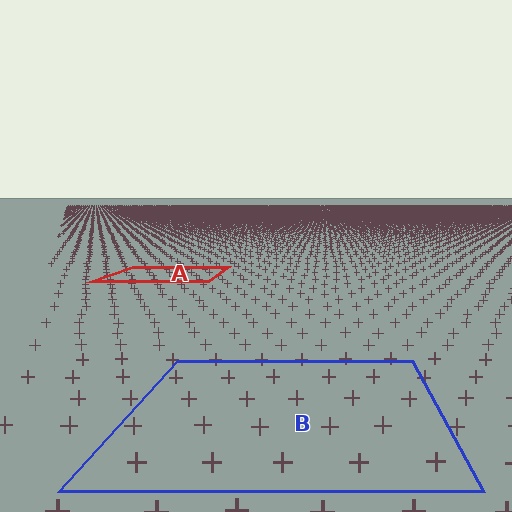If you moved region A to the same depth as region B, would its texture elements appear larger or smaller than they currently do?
They would appear larger. At a closer depth, the same texture elements are projected at a bigger on-screen size.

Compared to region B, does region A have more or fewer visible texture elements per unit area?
Region A has more texture elements per unit area — they are packed more densely because it is farther away.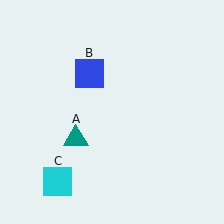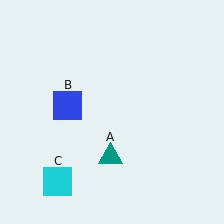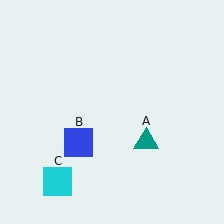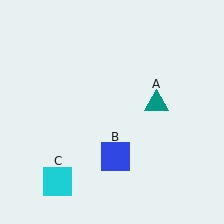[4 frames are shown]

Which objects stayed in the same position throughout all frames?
Cyan square (object C) remained stationary.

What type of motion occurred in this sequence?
The teal triangle (object A), blue square (object B) rotated counterclockwise around the center of the scene.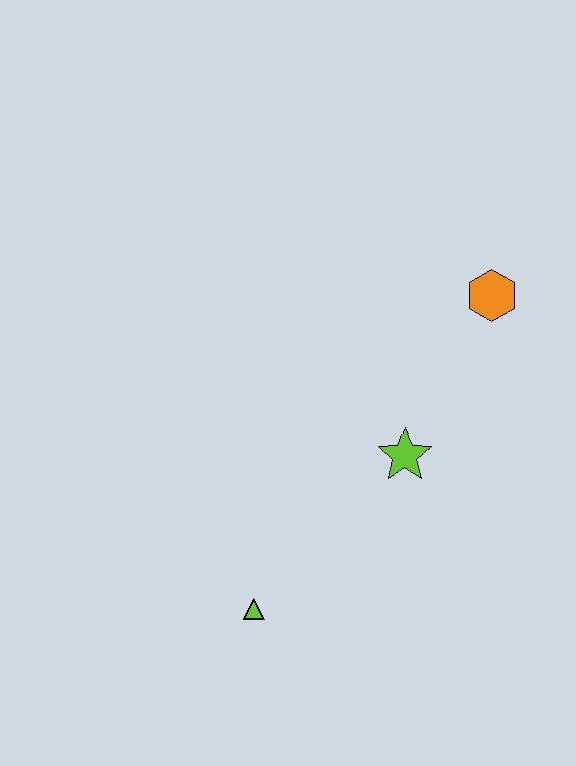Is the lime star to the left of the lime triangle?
No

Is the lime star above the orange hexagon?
No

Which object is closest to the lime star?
The orange hexagon is closest to the lime star.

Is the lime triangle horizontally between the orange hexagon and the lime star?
No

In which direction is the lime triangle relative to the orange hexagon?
The lime triangle is below the orange hexagon.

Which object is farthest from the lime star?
The lime triangle is farthest from the lime star.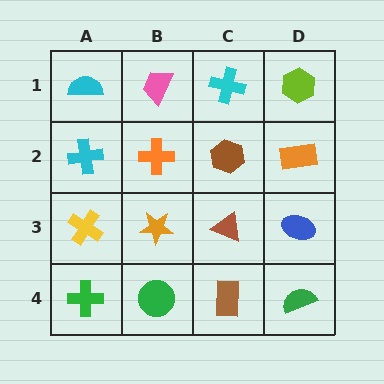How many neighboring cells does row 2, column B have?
4.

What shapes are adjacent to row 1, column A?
A cyan cross (row 2, column A), a pink trapezoid (row 1, column B).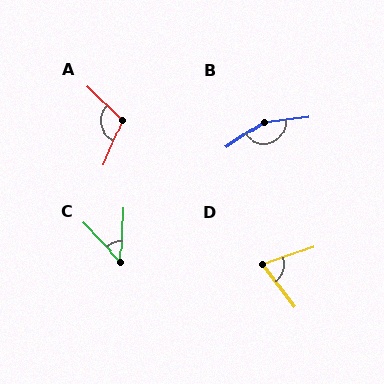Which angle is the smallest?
C, at approximately 46 degrees.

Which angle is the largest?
B, at approximately 152 degrees.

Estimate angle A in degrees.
Approximately 111 degrees.